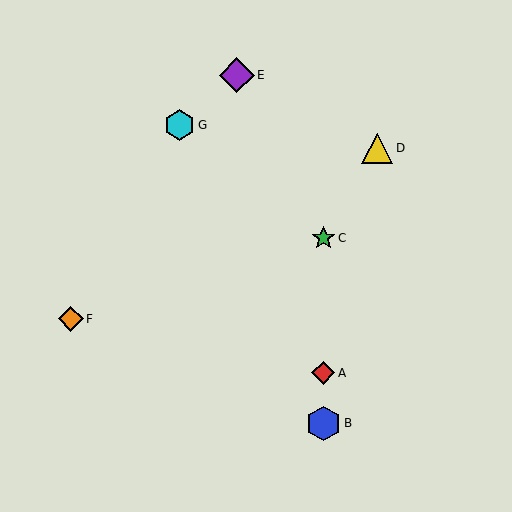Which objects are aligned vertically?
Objects A, B, C are aligned vertically.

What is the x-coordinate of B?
Object B is at x≈323.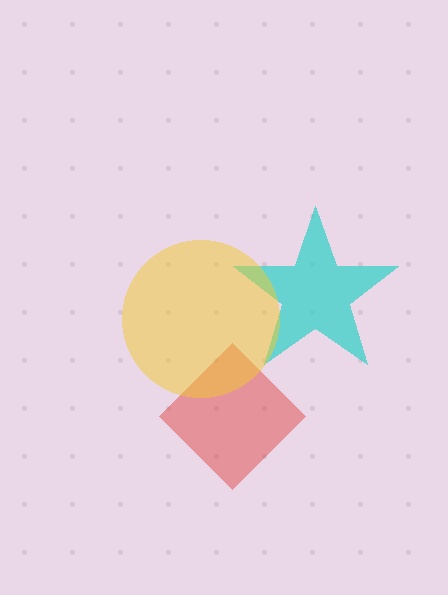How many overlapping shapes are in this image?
There are 3 overlapping shapes in the image.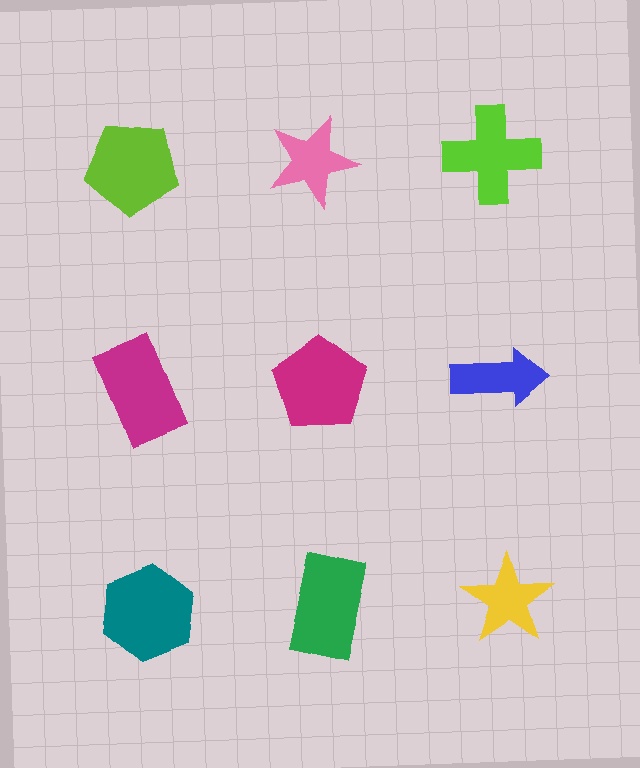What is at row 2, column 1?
A magenta rectangle.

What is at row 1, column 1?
A lime pentagon.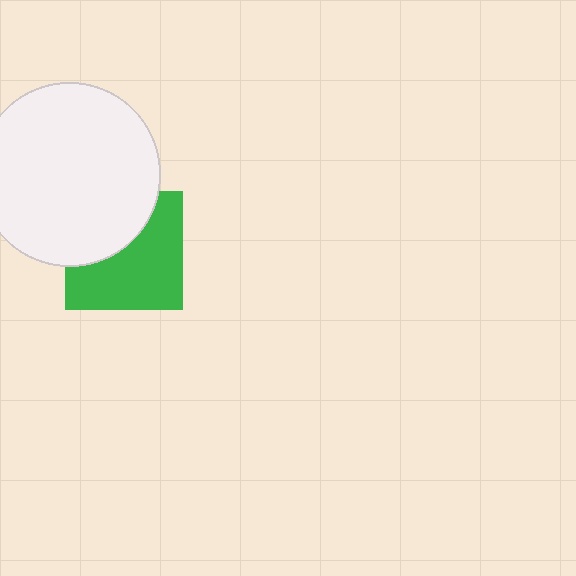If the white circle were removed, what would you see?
You would see the complete green square.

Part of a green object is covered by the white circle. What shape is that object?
It is a square.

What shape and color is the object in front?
The object in front is a white circle.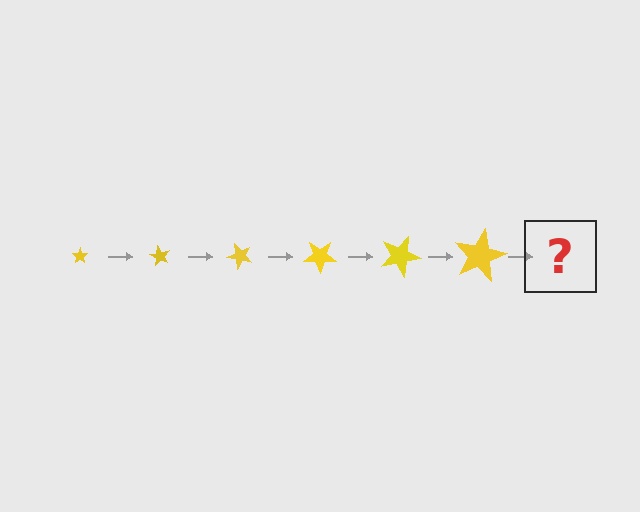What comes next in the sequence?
The next element should be a star, larger than the previous one and rotated 360 degrees from the start.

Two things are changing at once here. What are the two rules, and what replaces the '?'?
The two rules are that the star grows larger each step and it rotates 60 degrees each step. The '?' should be a star, larger than the previous one and rotated 360 degrees from the start.